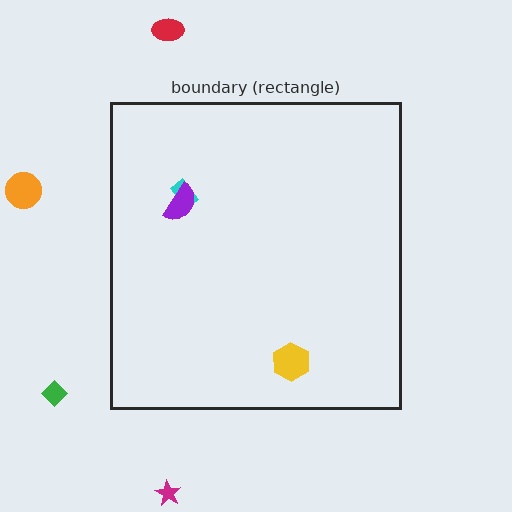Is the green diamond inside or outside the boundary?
Outside.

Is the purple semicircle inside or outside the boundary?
Inside.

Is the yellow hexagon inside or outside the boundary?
Inside.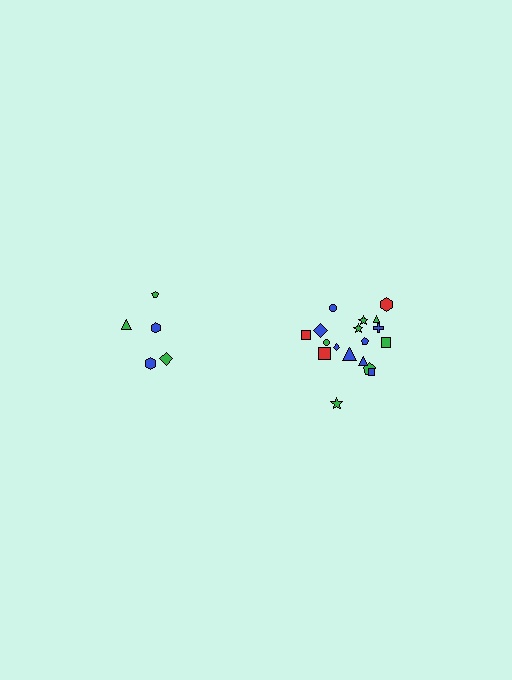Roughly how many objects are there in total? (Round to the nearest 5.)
Roughly 25 objects in total.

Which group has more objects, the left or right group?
The right group.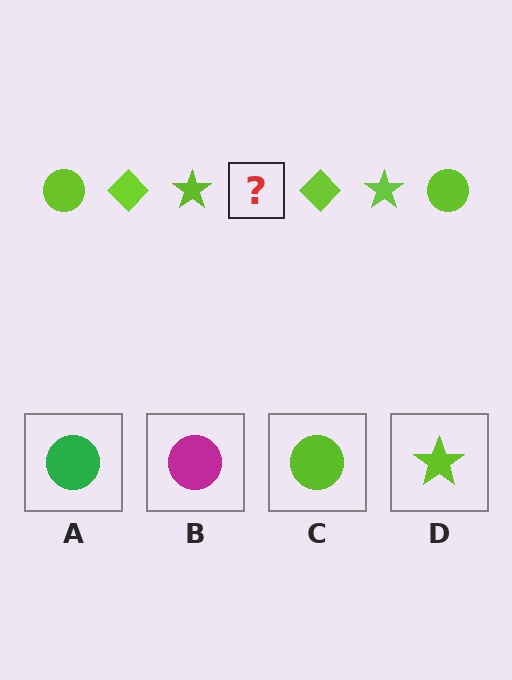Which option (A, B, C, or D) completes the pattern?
C.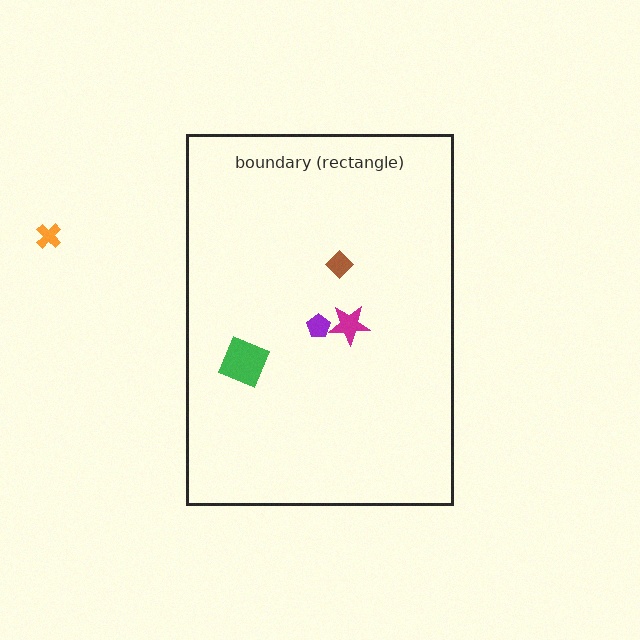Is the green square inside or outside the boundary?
Inside.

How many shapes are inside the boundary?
4 inside, 1 outside.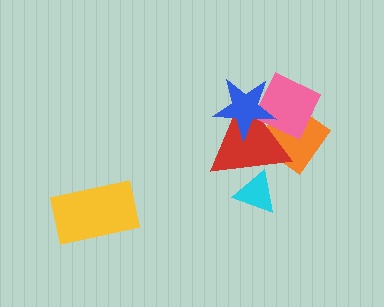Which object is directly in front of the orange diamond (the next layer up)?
The red triangle is directly in front of the orange diamond.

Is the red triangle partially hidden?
Yes, it is partially covered by another shape.